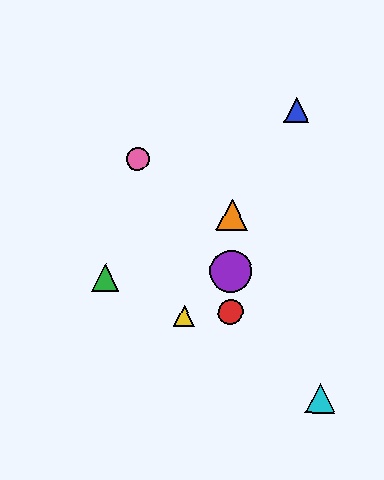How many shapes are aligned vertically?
3 shapes (the red circle, the purple circle, the orange triangle) are aligned vertically.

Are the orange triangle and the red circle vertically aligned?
Yes, both are at x≈232.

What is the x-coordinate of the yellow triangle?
The yellow triangle is at x≈184.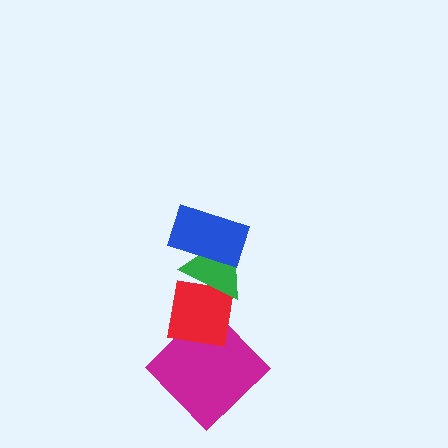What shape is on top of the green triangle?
The blue rectangle is on top of the green triangle.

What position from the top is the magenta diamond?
The magenta diamond is 4th from the top.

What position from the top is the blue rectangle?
The blue rectangle is 1st from the top.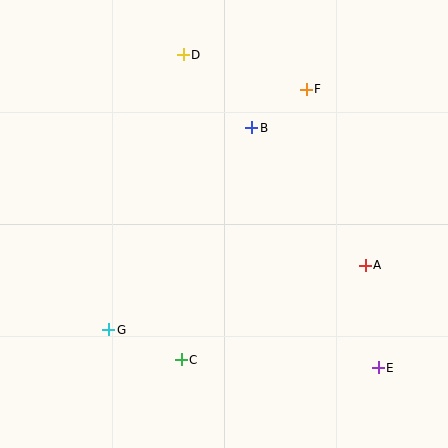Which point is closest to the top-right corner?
Point F is closest to the top-right corner.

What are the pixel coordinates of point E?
Point E is at (378, 368).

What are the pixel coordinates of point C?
Point C is at (181, 360).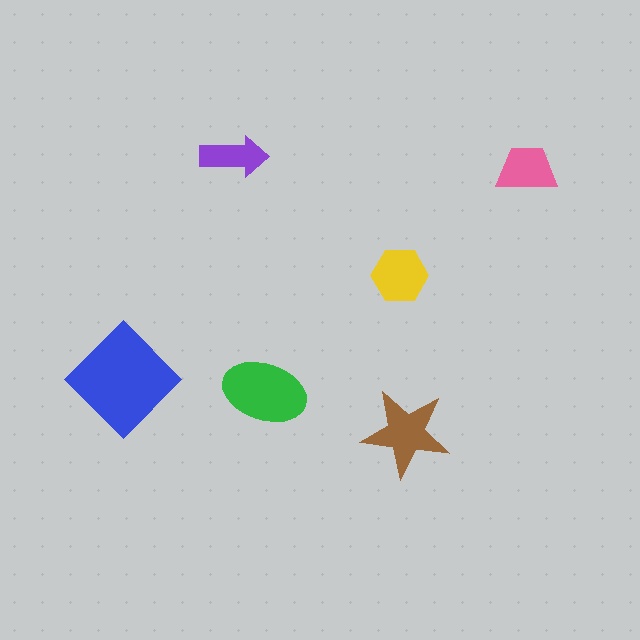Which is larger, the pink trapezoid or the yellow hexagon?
The yellow hexagon.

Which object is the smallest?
The purple arrow.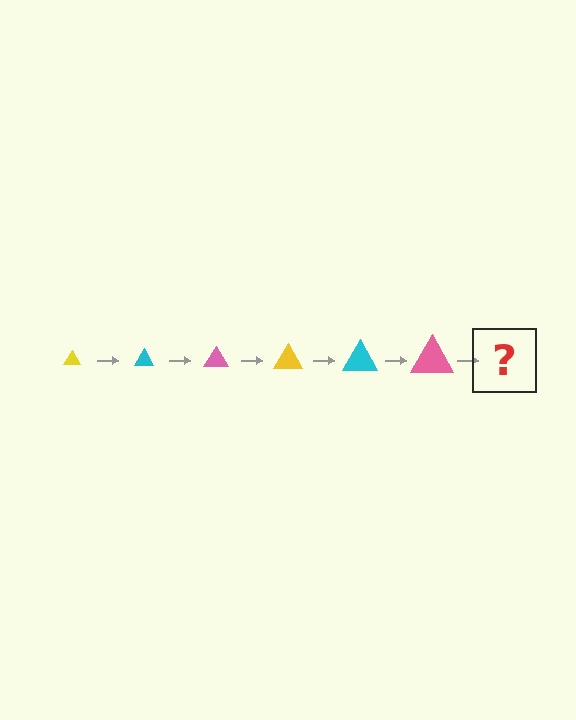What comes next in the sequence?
The next element should be a yellow triangle, larger than the previous one.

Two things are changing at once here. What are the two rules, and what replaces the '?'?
The two rules are that the triangle grows larger each step and the color cycles through yellow, cyan, and pink. The '?' should be a yellow triangle, larger than the previous one.